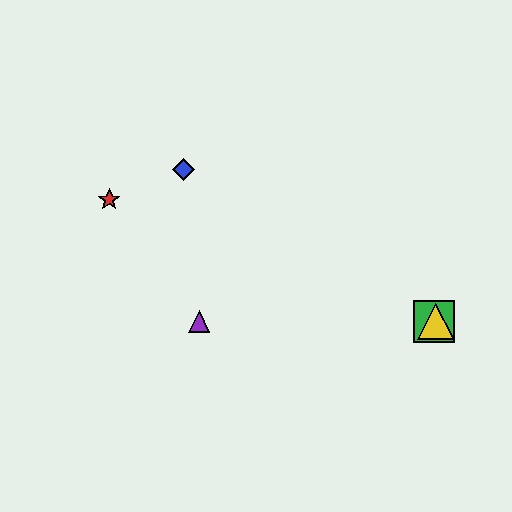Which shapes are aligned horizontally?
The green square, the yellow triangle, the purple triangle are aligned horizontally.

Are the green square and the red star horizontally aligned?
No, the green square is at y≈322 and the red star is at y≈200.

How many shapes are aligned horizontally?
3 shapes (the green square, the yellow triangle, the purple triangle) are aligned horizontally.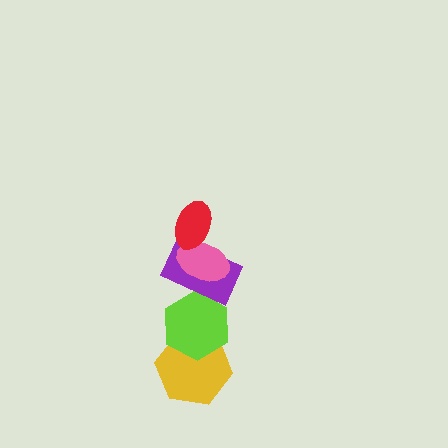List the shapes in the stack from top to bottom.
From top to bottom: the red ellipse, the pink ellipse, the purple rectangle, the lime hexagon, the yellow hexagon.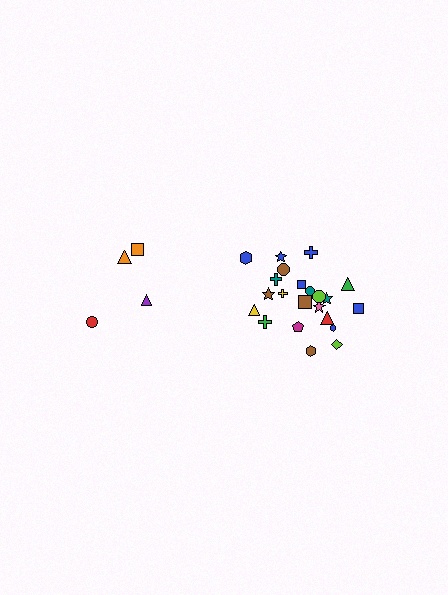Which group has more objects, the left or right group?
The right group.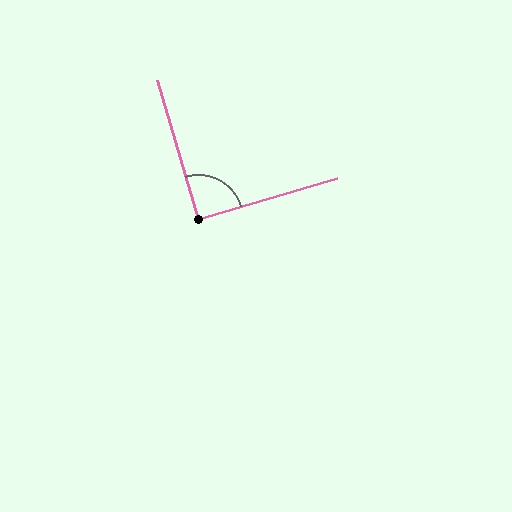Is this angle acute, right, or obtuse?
It is approximately a right angle.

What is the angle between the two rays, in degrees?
Approximately 90 degrees.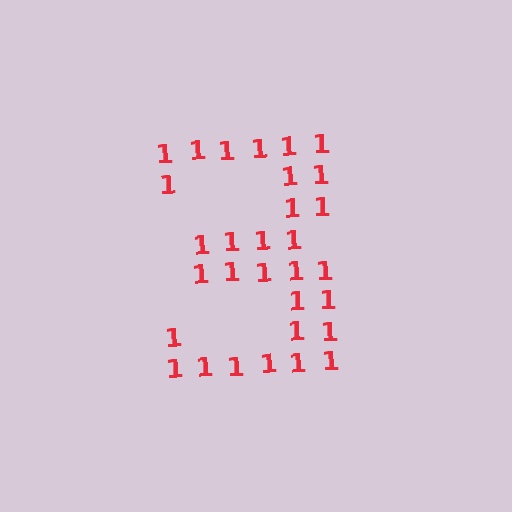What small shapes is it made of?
It is made of small digit 1's.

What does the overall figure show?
The overall figure shows the digit 3.